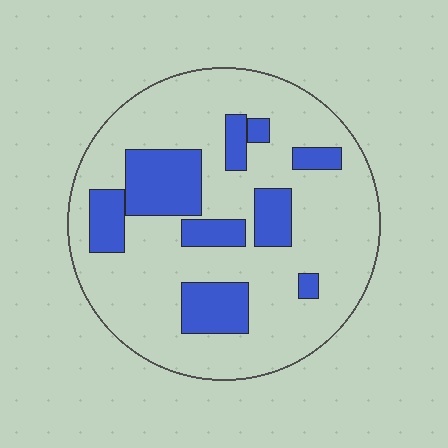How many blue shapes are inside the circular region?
9.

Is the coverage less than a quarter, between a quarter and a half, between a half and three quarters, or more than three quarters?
Less than a quarter.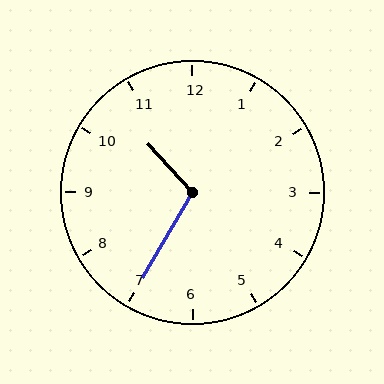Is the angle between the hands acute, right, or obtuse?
It is obtuse.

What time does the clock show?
10:35.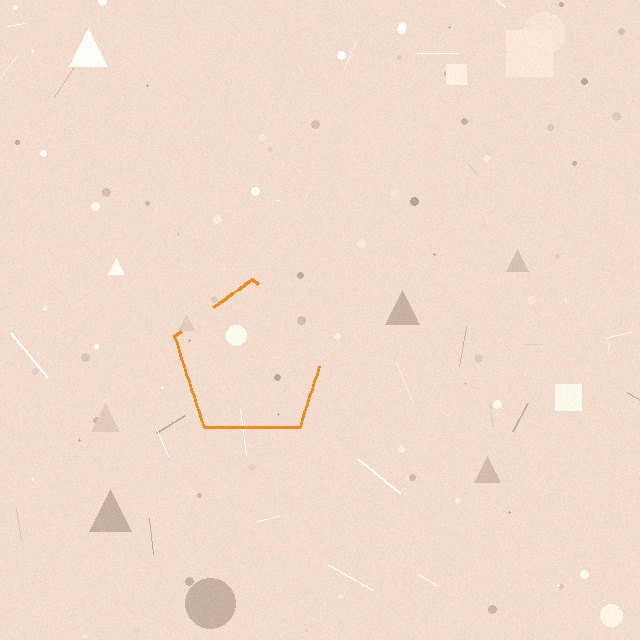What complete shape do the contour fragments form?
The contour fragments form a pentagon.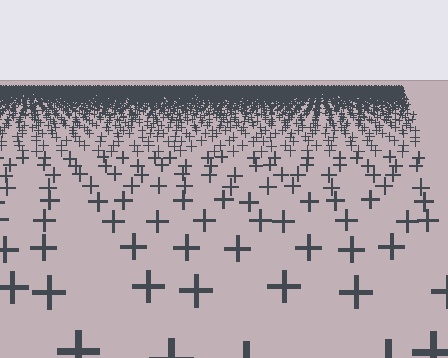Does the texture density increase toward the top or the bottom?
Density increases toward the top.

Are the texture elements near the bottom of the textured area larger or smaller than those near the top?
Larger. Near the bottom, elements are closer to the viewer and appear at a bigger on-screen size.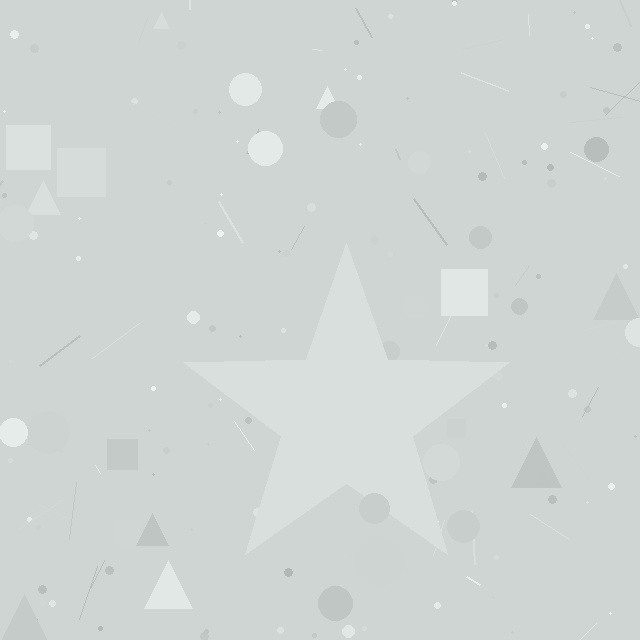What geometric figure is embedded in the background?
A star is embedded in the background.